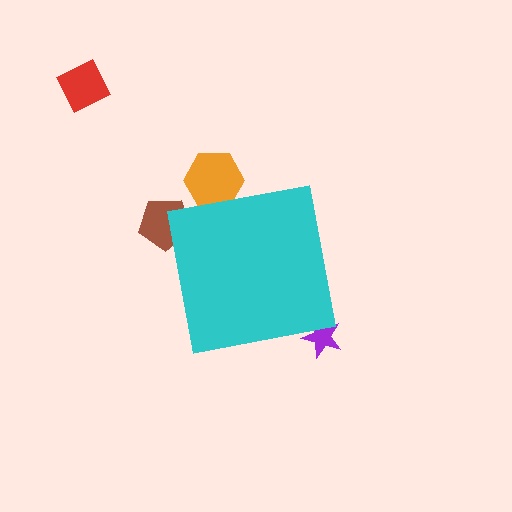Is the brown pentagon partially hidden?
Yes, the brown pentagon is partially hidden behind the cyan square.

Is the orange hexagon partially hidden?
Yes, the orange hexagon is partially hidden behind the cyan square.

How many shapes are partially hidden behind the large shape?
3 shapes are partially hidden.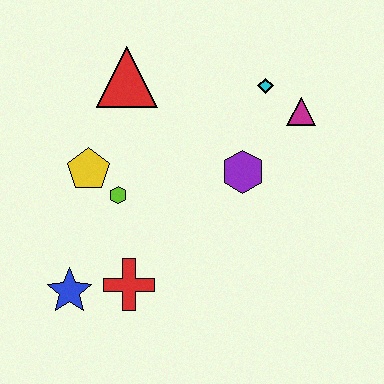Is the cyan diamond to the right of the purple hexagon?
Yes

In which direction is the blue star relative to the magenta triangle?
The blue star is to the left of the magenta triangle.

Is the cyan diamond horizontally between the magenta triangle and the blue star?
Yes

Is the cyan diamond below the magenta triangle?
No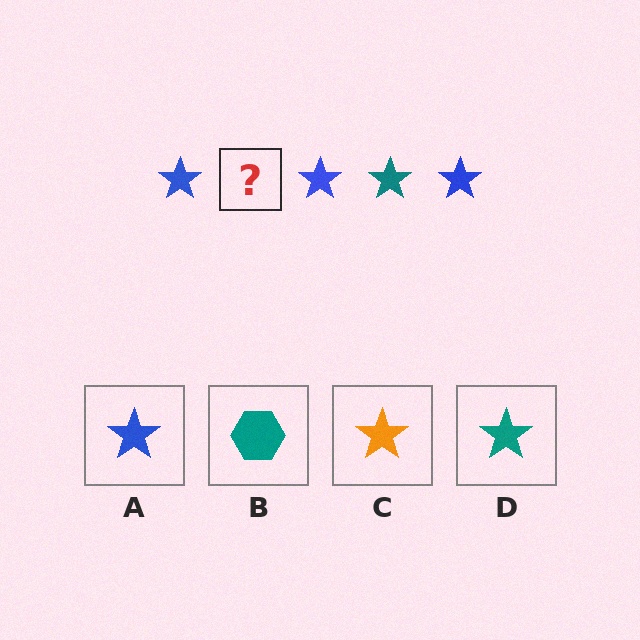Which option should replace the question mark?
Option D.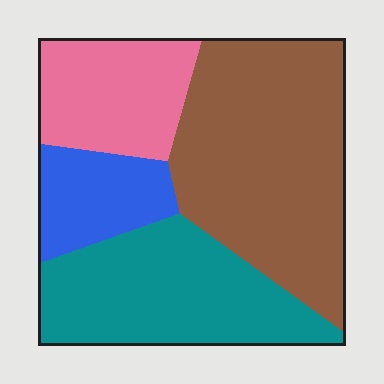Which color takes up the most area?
Brown, at roughly 40%.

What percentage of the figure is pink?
Pink covers around 20% of the figure.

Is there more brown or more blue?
Brown.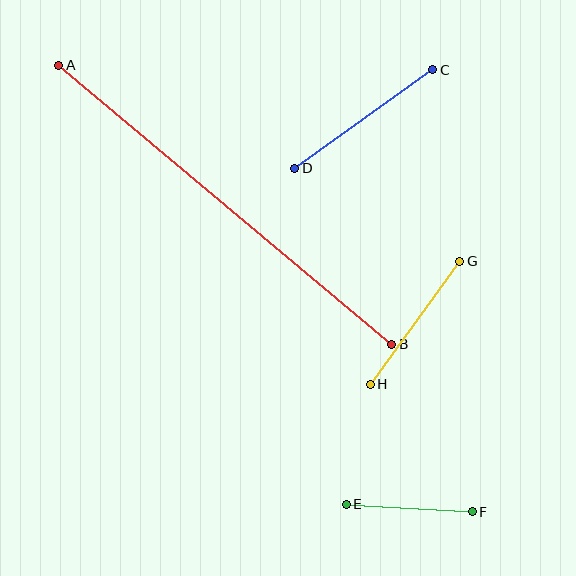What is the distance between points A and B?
The distance is approximately 434 pixels.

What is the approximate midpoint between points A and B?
The midpoint is at approximately (225, 205) pixels.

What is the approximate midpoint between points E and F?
The midpoint is at approximately (409, 508) pixels.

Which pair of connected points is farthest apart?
Points A and B are farthest apart.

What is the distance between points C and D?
The distance is approximately 170 pixels.